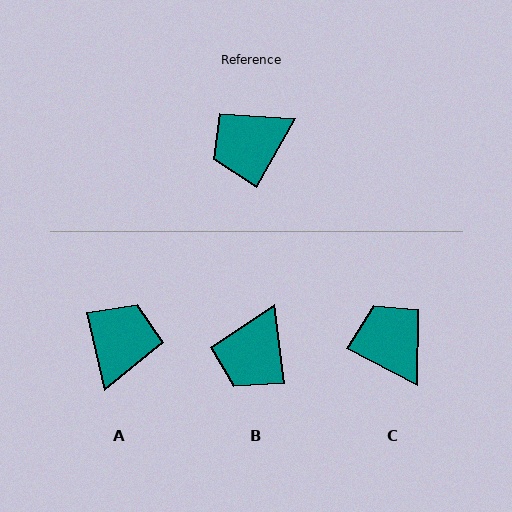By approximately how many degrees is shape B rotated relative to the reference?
Approximately 37 degrees counter-clockwise.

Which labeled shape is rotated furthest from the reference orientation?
A, about 138 degrees away.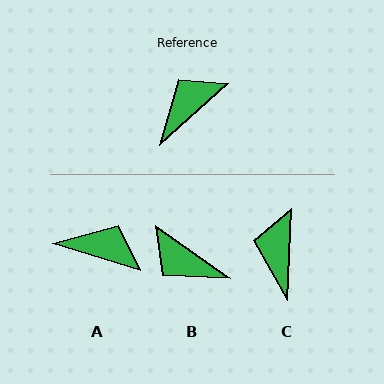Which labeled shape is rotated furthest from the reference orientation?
B, about 103 degrees away.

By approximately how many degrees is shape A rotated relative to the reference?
Approximately 59 degrees clockwise.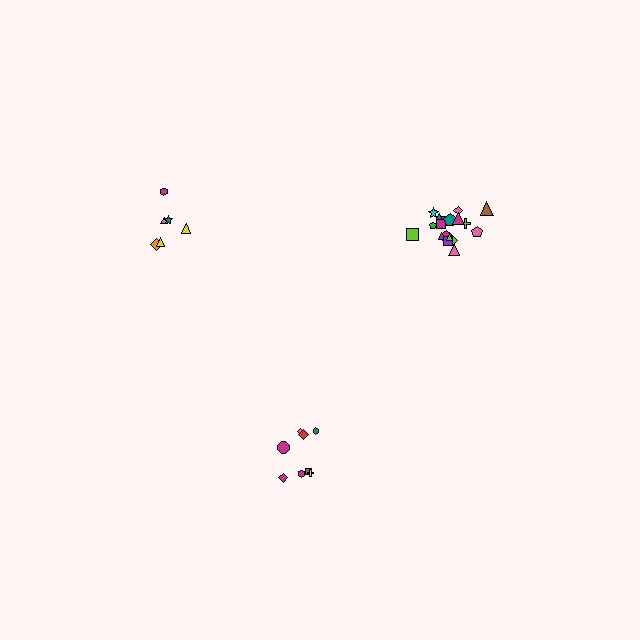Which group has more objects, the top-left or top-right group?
The top-right group.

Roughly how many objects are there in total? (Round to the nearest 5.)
Roughly 30 objects in total.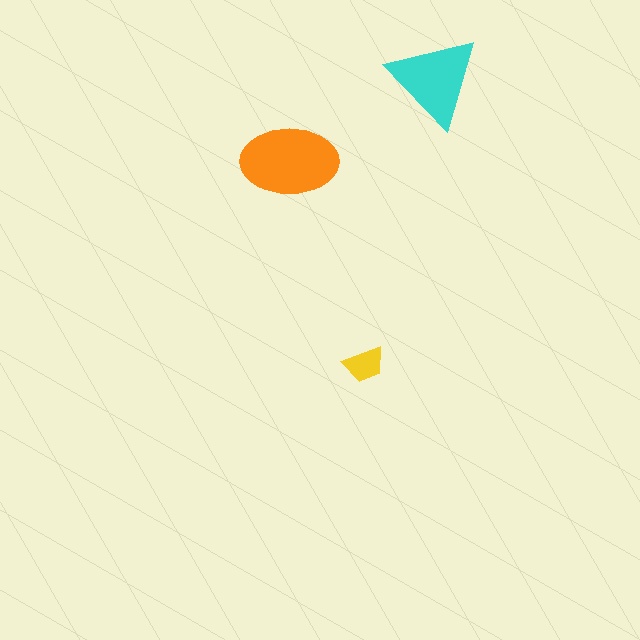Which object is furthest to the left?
The orange ellipse is leftmost.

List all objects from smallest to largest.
The yellow trapezoid, the cyan triangle, the orange ellipse.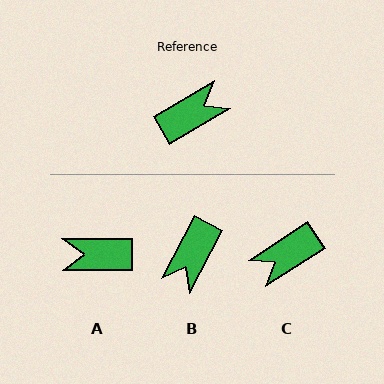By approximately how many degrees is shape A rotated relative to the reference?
Approximately 150 degrees counter-clockwise.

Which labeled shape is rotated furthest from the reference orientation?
C, about 178 degrees away.